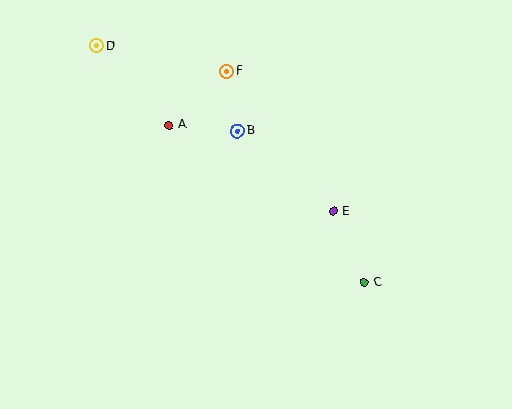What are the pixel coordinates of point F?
Point F is at (227, 71).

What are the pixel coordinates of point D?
Point D is at (97, 46).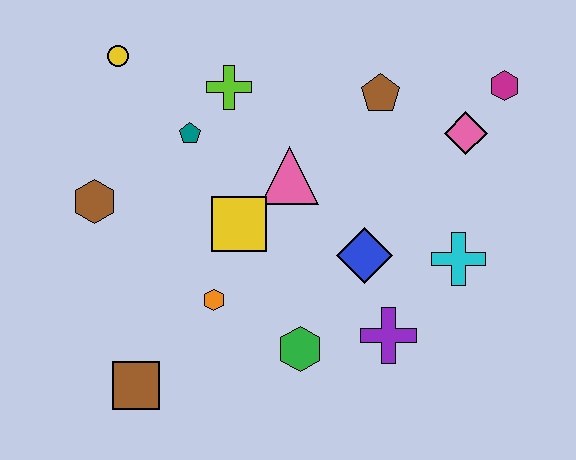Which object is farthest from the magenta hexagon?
The brown square is farthest from the magenta hexagon.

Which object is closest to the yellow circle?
The teal pentagon is closest to the yellow circle.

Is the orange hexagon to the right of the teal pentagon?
Yes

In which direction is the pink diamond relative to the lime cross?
The pink diamond is to the right of the lime cross.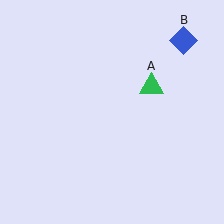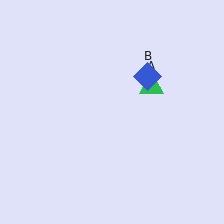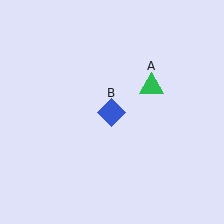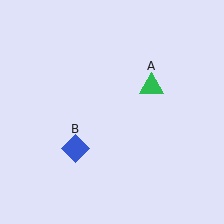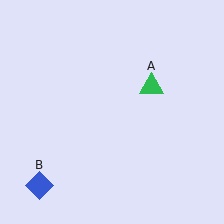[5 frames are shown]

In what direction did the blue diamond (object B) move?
The blue diamond (object B) moved down and to the left.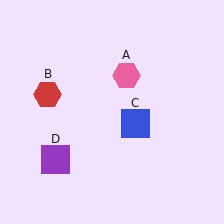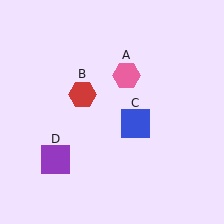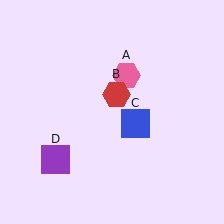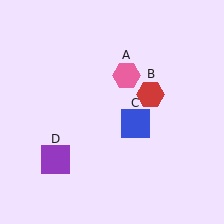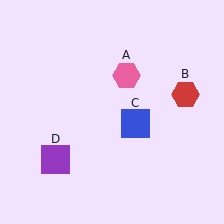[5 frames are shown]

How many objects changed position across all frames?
1 object changed position: red hexagon (object B).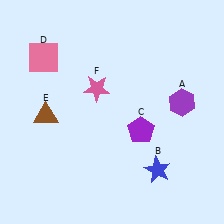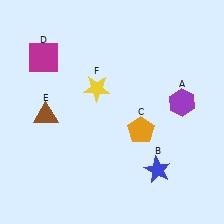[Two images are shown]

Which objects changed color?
C changed from purple to orange. D changed from pink to magenta. F changed from pink to yellow.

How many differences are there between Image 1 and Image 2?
There are 3 differences between the two images.